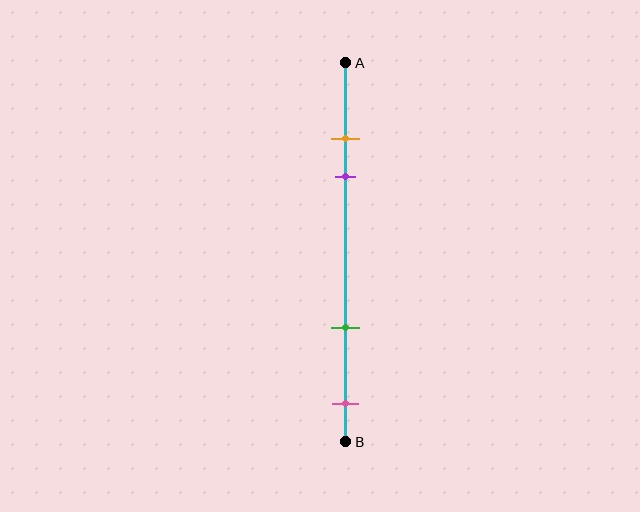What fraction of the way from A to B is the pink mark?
The pink mark is approximately 90% (0.9) of the way from A to B.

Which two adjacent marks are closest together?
The orange and purple marks are the closest adjacent pair.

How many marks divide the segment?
There are 4 marks dividing the segment.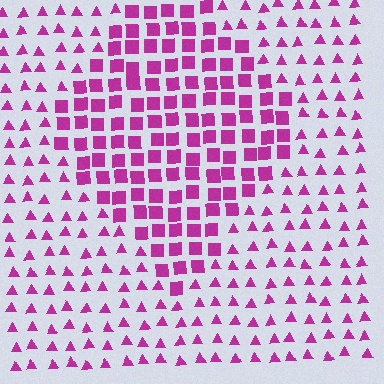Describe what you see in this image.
The image is filled with small magenta elements arranged in a uniform grid. A diamond-shaped region contains squares, while the surrounding area contains triangles. The boundary is defined purely by the change in element shape.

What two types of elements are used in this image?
The image uses squares inside the diamond region and triangles outside it.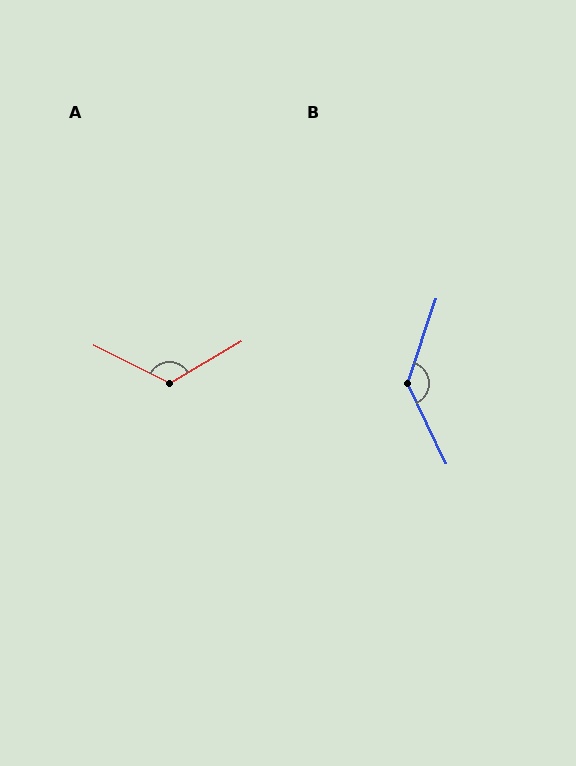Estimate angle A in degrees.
Approximately 123 degrees.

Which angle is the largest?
B, at approximately 136 degrees.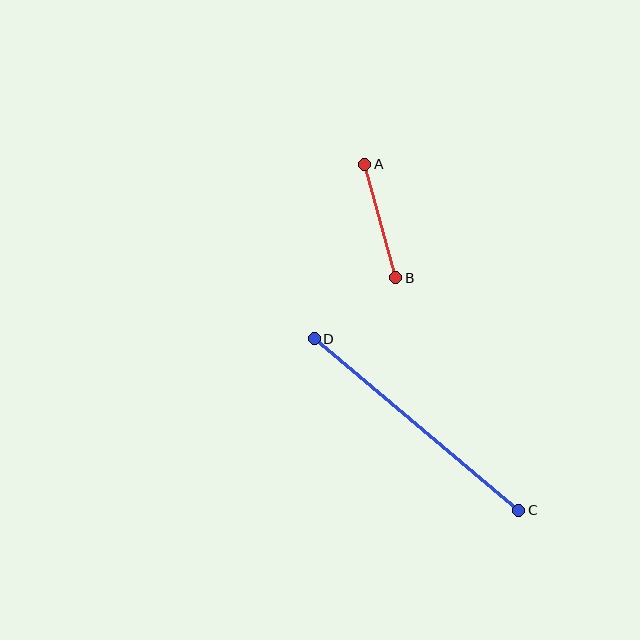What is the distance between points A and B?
The distance is approximately 118 pixels.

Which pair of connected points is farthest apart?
Points C and D are farthest apart.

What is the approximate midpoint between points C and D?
The midpoint is at approximately (417, 425) pixels.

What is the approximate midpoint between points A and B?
The midpoint is at approximately (380, 221) pixels.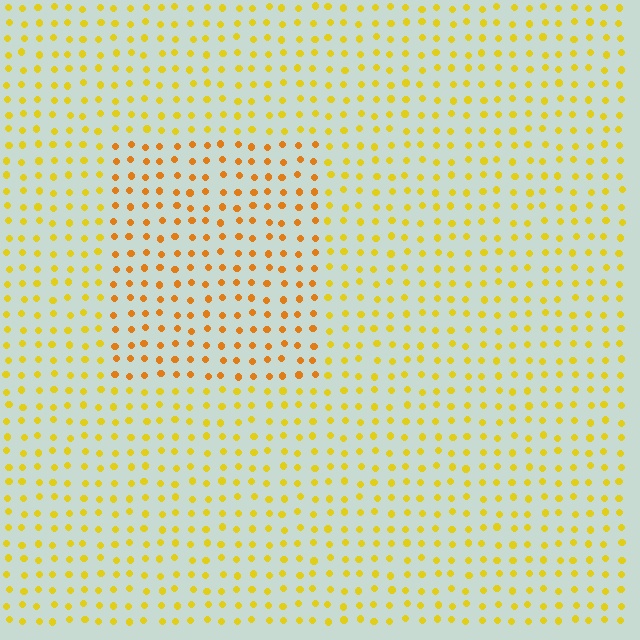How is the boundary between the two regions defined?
The boundary is defined purely by a slight shift in hue (about 25 degrees). Spacing, size, and orientation are identical on both sides.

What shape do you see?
I see a rectangle.